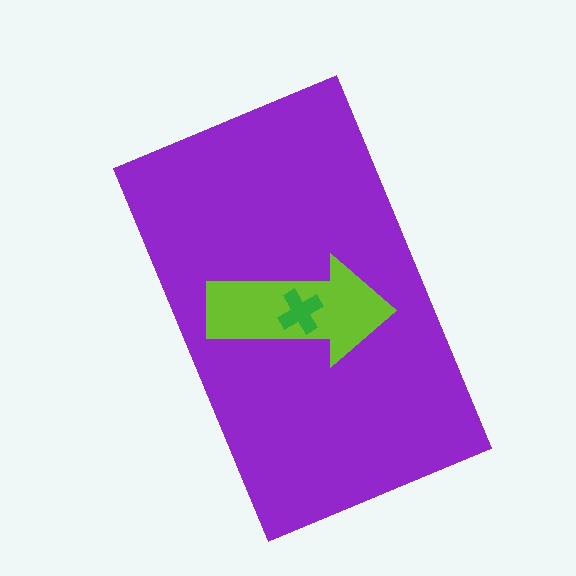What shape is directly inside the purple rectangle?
The lime arrow.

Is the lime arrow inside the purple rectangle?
Yes.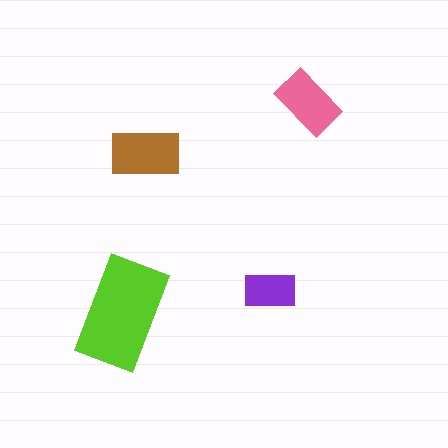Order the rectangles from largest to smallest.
the lime one, the brown one, the pink one, the purple one.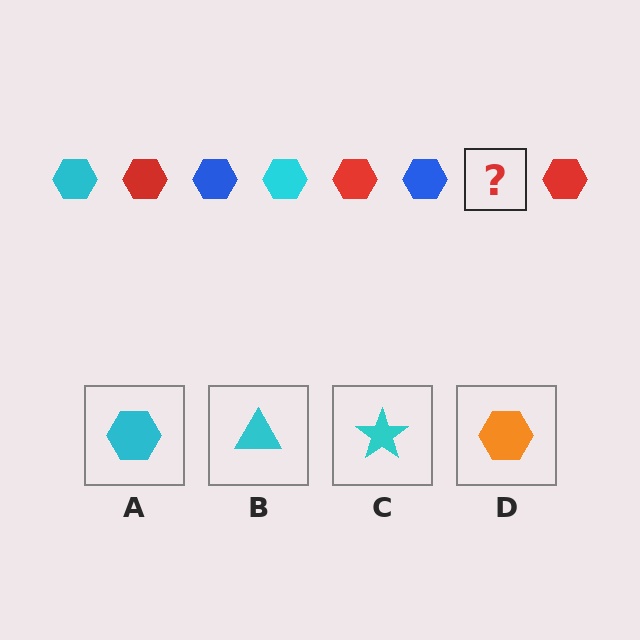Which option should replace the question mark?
Option A.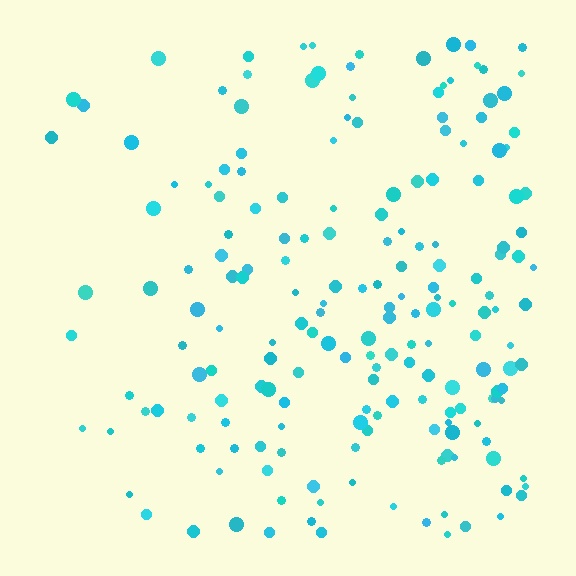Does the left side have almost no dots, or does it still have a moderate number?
Still a moderate number, just noticeably fewer than the right.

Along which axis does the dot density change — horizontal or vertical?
Horizontal.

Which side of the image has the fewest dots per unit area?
The left.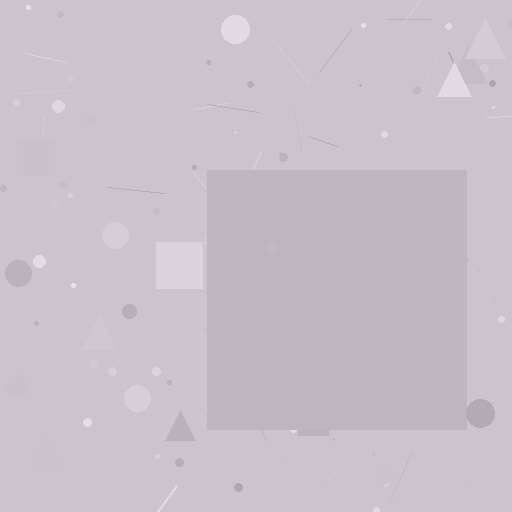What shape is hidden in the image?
A square is hidden in the image.